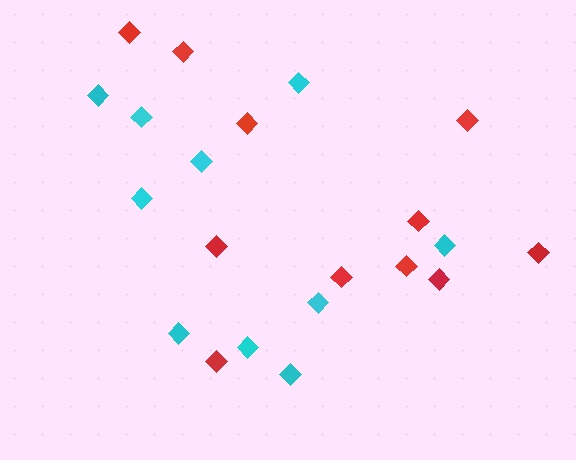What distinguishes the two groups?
There are 2 groups: one group of red diamonds (11) and one group of cyan diamonds (10).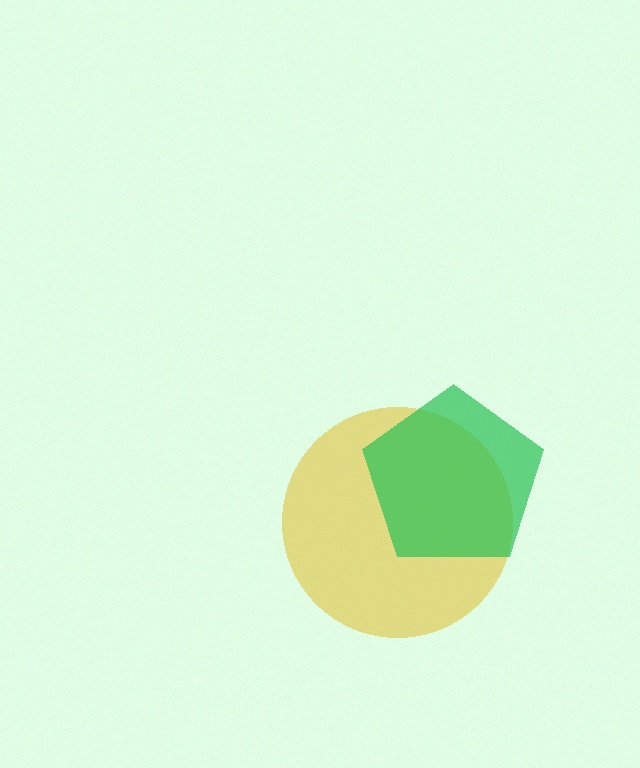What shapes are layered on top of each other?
The layered shapes are: a yellow circle, a green pentagon.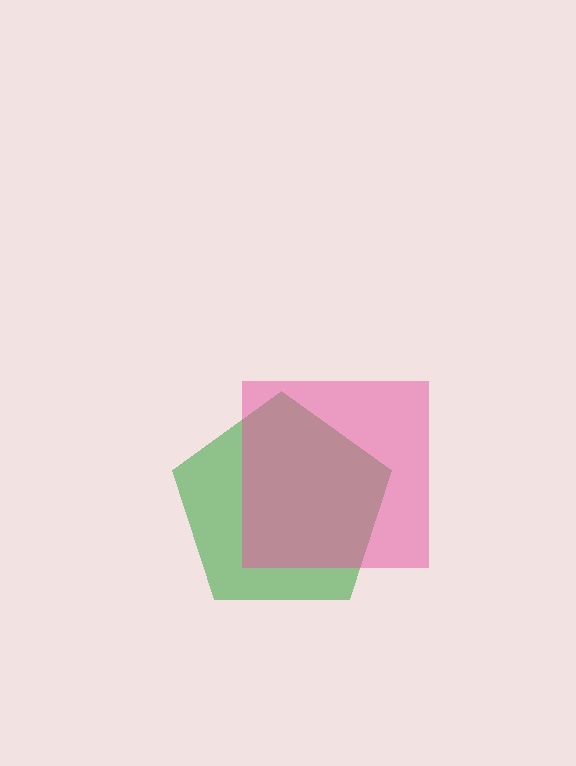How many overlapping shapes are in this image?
There are 2 overlapping shapes in the image.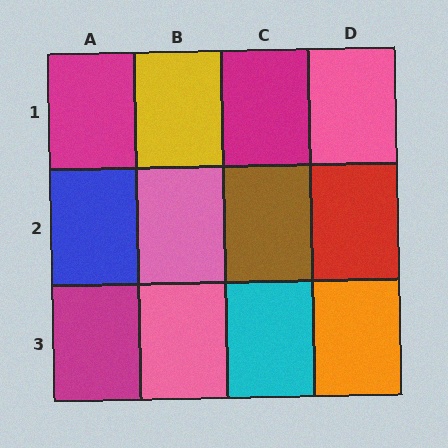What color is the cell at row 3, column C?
Cyan.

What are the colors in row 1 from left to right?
Magenta, yellow, magenta, pink.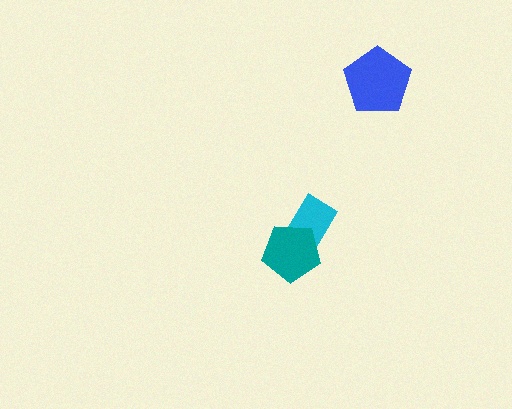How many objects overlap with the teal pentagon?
1 object overlaps with the teal pentagon.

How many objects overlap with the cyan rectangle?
1 object overlaps with the cyan rectangle.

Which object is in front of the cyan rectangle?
The teal pentagon is in front of the cyan rectangle.